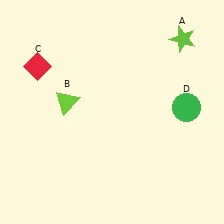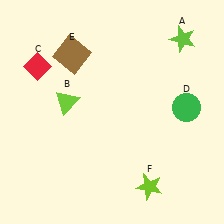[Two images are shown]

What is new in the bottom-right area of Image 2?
A lime star (F) was added in the bottom-right area of Image 2.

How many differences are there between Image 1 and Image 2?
There are 2 differences between the two images.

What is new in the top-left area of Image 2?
A brown square (E) was added in the top-left area of Image 2.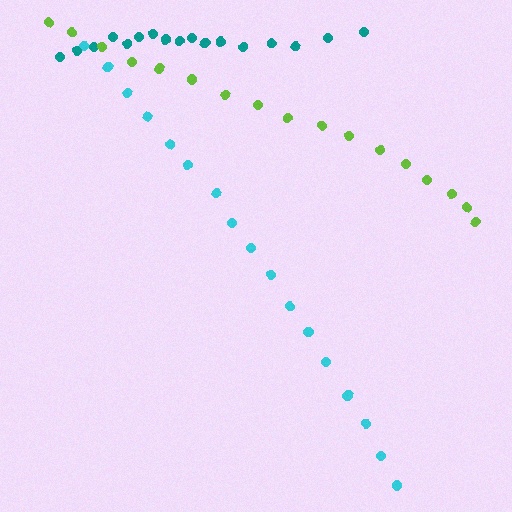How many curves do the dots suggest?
There are 3 distinct paths.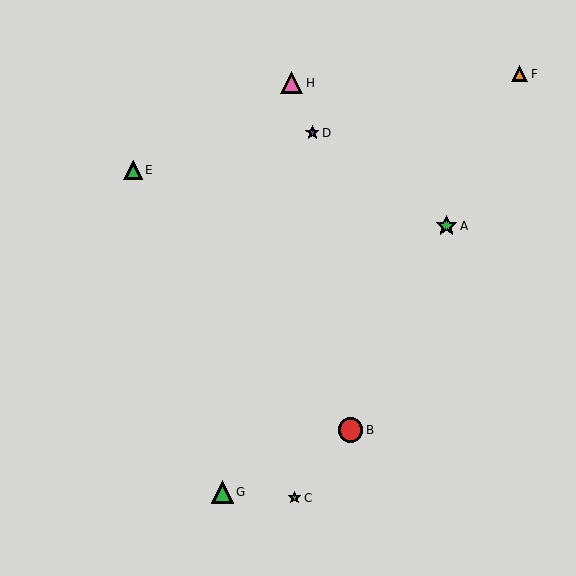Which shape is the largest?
The red circle (labeled B) is the largest.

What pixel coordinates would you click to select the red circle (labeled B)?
Click at (351, 430) to select the red circle B.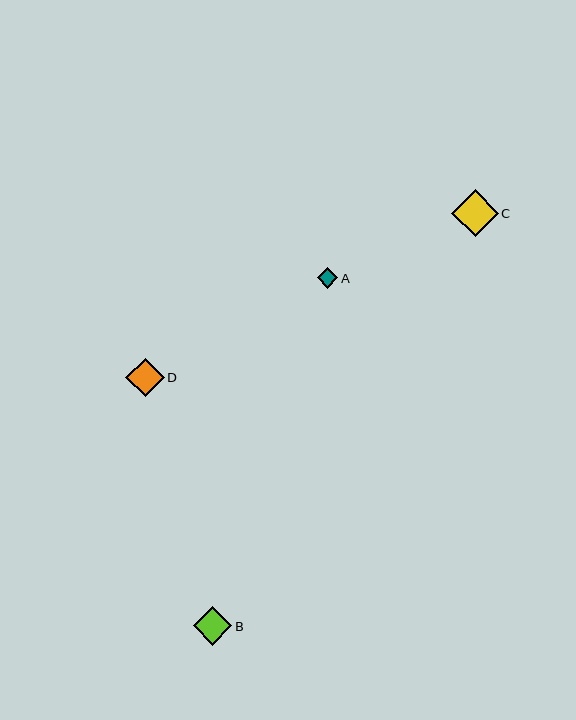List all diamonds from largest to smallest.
From largest to smallest: C, B, D, A.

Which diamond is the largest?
Diamond C is the largest with a size of approximately 46 pixels.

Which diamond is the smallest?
Diamond A is the smallest with a size of approximately 21 pixels.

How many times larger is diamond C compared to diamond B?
Diamond C is approximately 1.2 times the size of diamond B.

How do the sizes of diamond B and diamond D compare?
Diamond B and diamond D are approximately the same size.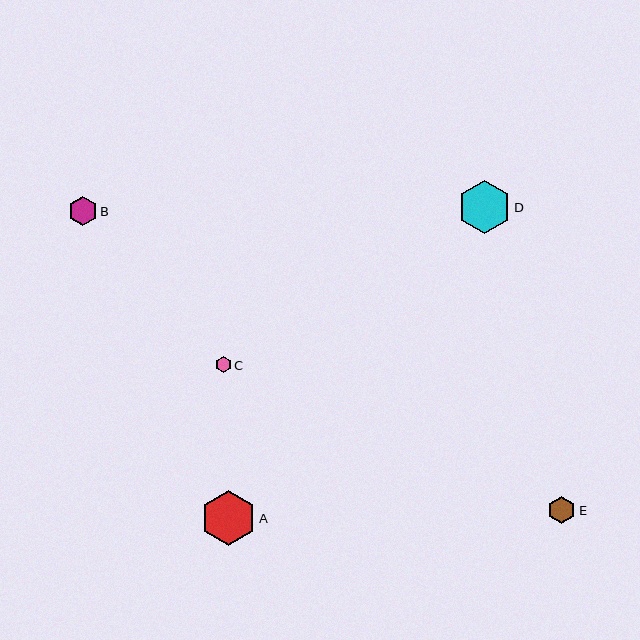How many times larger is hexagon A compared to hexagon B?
Hexagon A is approximately 1.9 times the size of hexagon B.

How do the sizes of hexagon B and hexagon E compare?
Hexagon B and hexagon E are approximately the same size.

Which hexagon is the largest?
Hexagon A is the largest with a size of approximately 55 pixels.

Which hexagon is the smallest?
Hexagon C is the smallest with a size of approximately 16 pixels.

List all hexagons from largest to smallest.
From largest to smallest: A, D, B, E, C.